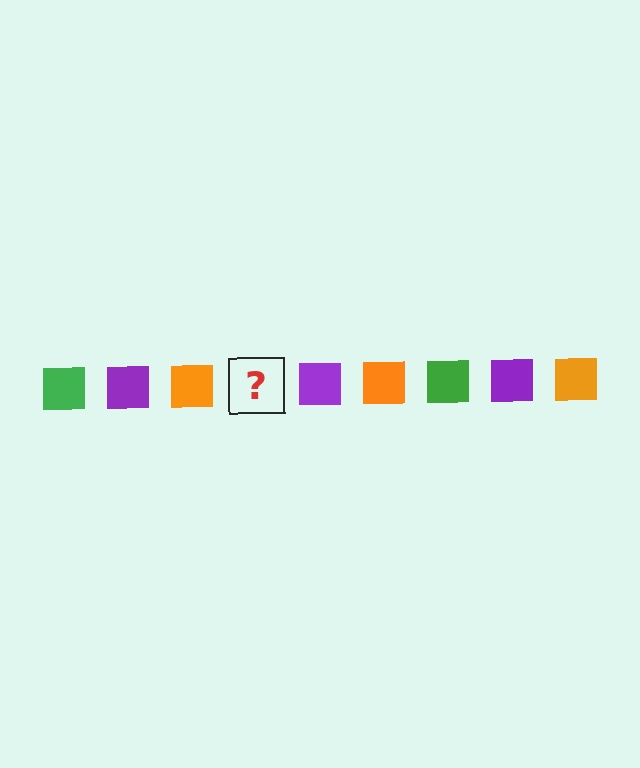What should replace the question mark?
The question mark should be replaced with a green square.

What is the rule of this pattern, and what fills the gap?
The rule is that the pattern cycles through green, purple, orange squares. The gap should be filled with a green square.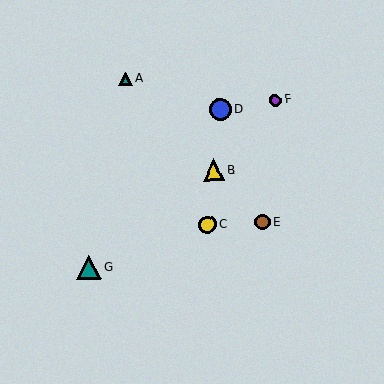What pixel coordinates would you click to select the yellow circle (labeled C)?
Click at (207, 225) to select the yellow circle C.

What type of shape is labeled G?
Shape G is a teal triangle.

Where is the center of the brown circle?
The center of the brown circle is at (263, 222).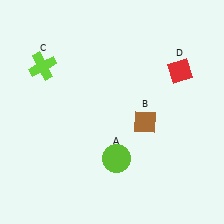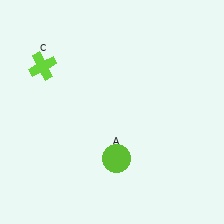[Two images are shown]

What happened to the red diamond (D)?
The red diamond (D) was removed in Image 2. It was in the top-right area of Image 1.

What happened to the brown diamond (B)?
The brown diamond (B) was removed in Image 2. It was in the bottom-right area of Image 1.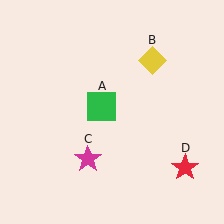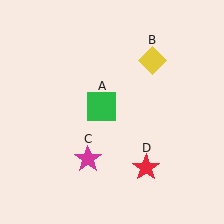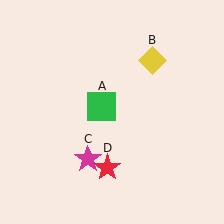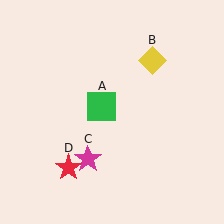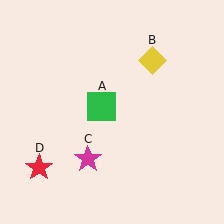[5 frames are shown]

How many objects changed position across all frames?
1 object changed position: red star (object D).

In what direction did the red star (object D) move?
The red star (object D) moved left.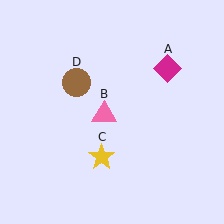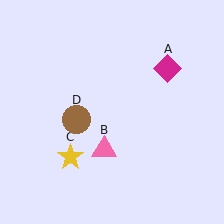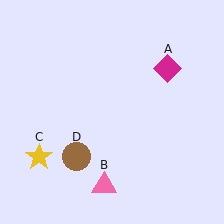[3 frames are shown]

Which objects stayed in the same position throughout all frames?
Magenta diamond (object A) remained stationary.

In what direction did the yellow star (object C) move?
The yellow star (object C) moved left.